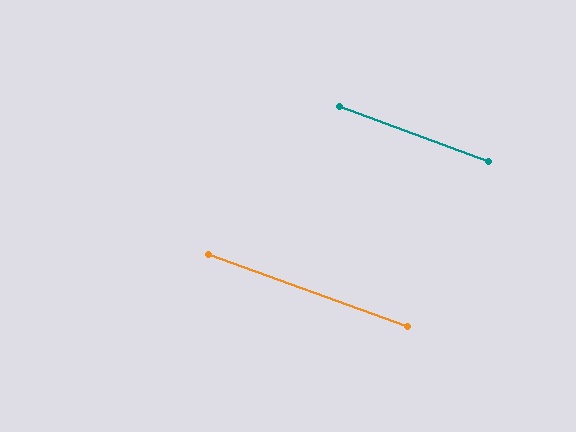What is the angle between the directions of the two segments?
Approximately 0 degrees.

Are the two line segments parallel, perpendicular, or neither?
Parallel — their directions differ by only 0.4°.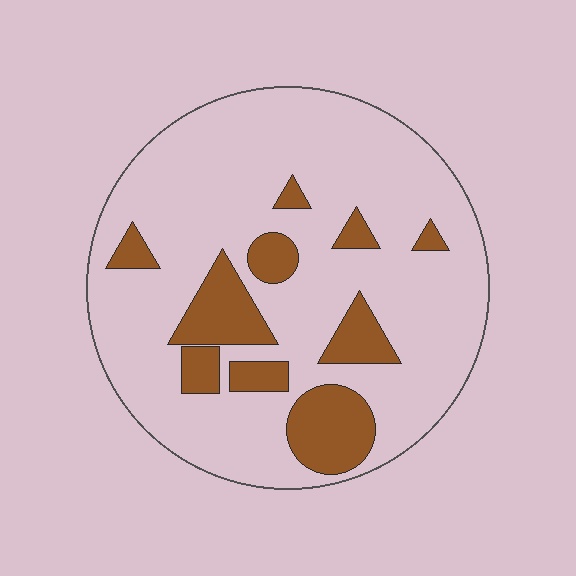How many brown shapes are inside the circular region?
10.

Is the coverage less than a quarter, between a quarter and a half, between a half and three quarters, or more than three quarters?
Less than a quarter.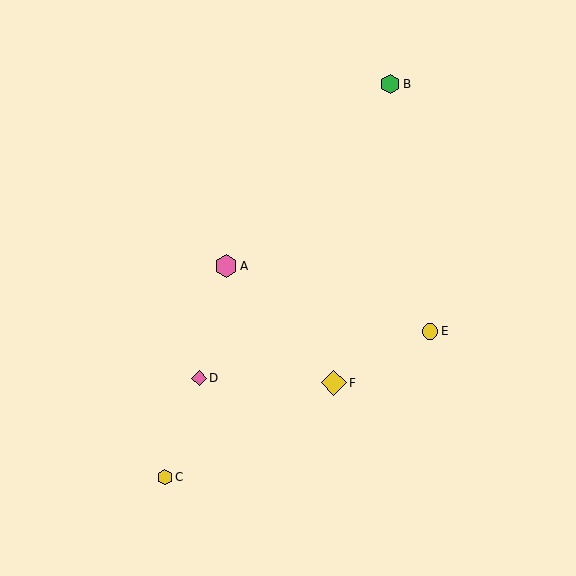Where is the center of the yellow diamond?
The center of the yellow diamond is at (334, 383).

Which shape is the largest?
The yellow diamond (labeled F) is the largest.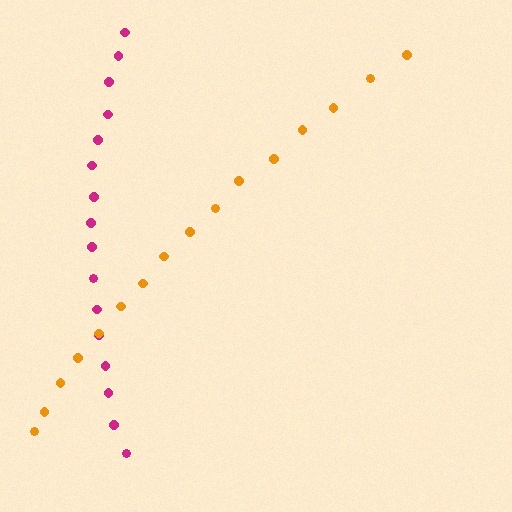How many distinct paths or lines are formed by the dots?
There are 2 distinct paths.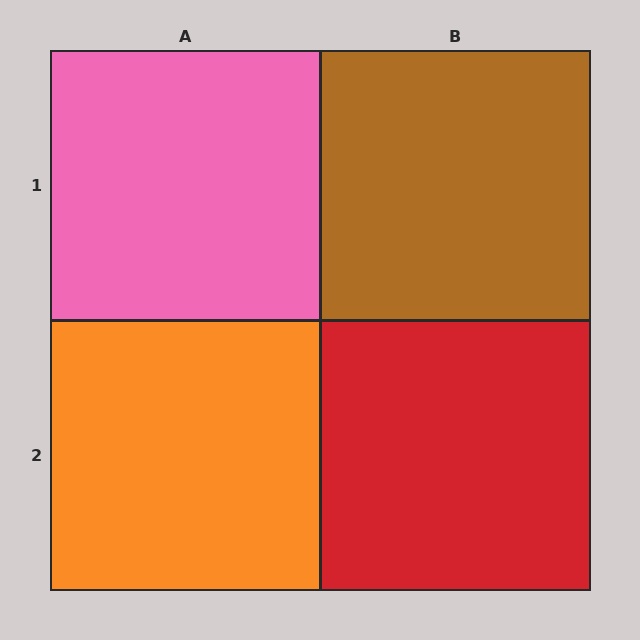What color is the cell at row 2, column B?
Red.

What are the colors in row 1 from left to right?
Pink, brown.